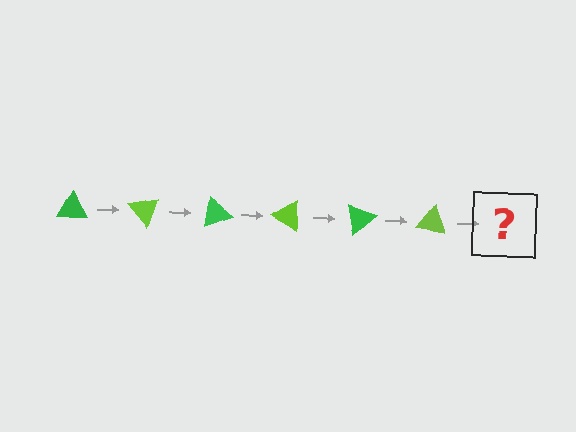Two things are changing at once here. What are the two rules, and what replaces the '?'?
The two rules are that it rotates 50 degrees each step and the color cycles through green and lime. The '?' should be a green triangle, rotated 300 degrees from the start.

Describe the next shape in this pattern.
It should be a green triangle, rotated 300 degrees from the start.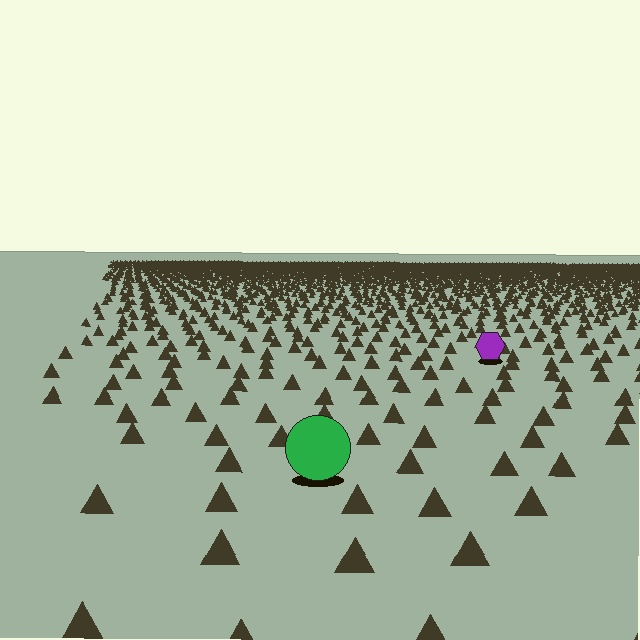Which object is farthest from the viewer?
The purple hexagon is farthest from the viewer. It appears smaller and the ground texture around it is denser.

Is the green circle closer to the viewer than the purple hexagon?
Yes. The green circle is closer — you can tell from the texture gradient: the ground texture is coarser near it.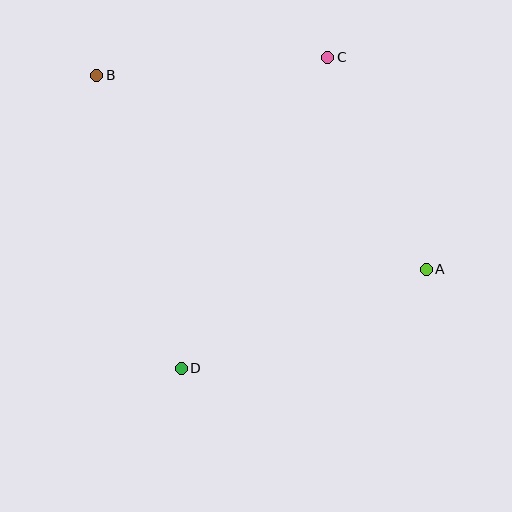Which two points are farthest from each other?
Points A and B are farthest from each other.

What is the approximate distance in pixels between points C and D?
The distance between C and D is approximately 344 pixels.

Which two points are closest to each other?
Points B and C are closest to each other.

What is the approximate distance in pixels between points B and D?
The distance between B and D is approximately 305 pixels.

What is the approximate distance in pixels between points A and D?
The distance between A and D is approximately 264 pixels.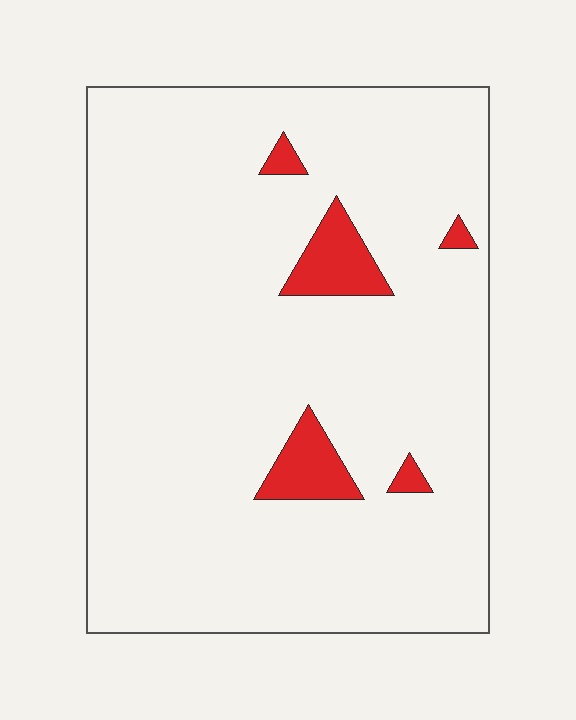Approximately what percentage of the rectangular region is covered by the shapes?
Approximately 5%.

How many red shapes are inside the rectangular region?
5.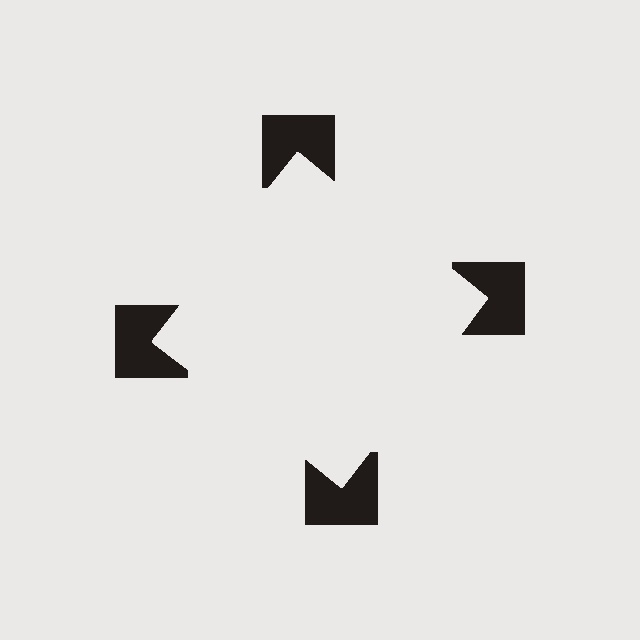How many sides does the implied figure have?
4 sides.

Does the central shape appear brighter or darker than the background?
It typically appears slightly brighter than the background, even though no actual brightness change is drawn.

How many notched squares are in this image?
There are 4 — one at each vertex of the illusory square.